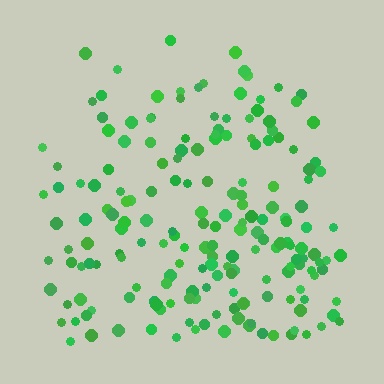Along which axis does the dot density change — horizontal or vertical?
Vertical.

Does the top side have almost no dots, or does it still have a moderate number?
Still a moderate number, just noticeably fewer than the bottom.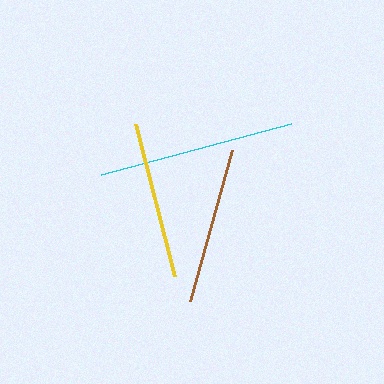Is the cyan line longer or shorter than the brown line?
The cyan line is longer than the brown line.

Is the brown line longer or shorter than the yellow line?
The brown line is longer than the yellow line.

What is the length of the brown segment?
The brown segment is approximately 157 pixels long.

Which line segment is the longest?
The cyan line is the longest at approximately 197 pixels.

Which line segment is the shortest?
The yellow line is the shortest at approximately 157 pixels.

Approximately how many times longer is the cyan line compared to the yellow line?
The cyan line is approximately 1.3 times the length of the yellow line.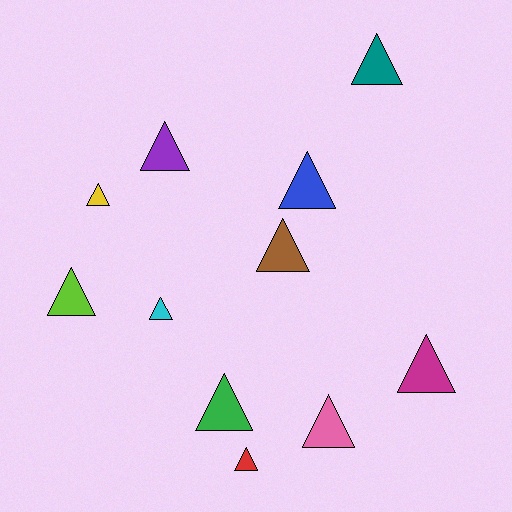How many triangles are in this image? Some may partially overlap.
There are 11 triangles.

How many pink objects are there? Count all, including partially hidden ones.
There is 1 pink object.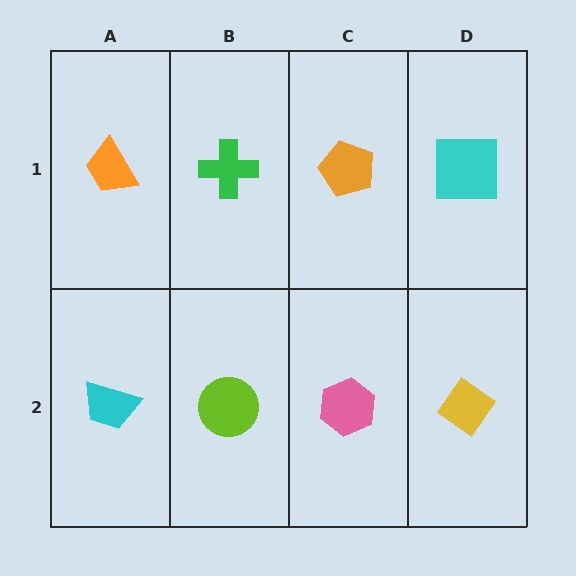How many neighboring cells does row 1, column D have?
2.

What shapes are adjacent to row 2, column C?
An orange pentagon (row 1, column C), a lime circle (row 2, column B), a yellow diamond (row 2, column D).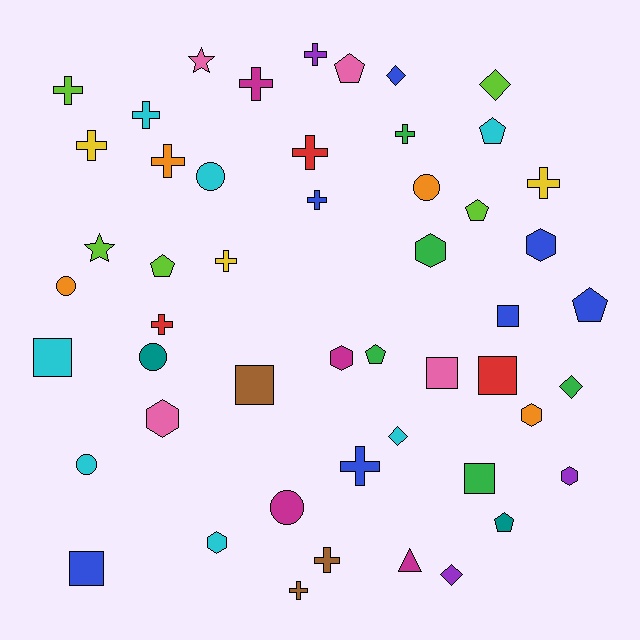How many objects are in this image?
There are 50 objects.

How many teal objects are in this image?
There are 2 teal objects.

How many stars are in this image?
There are 2 stars.